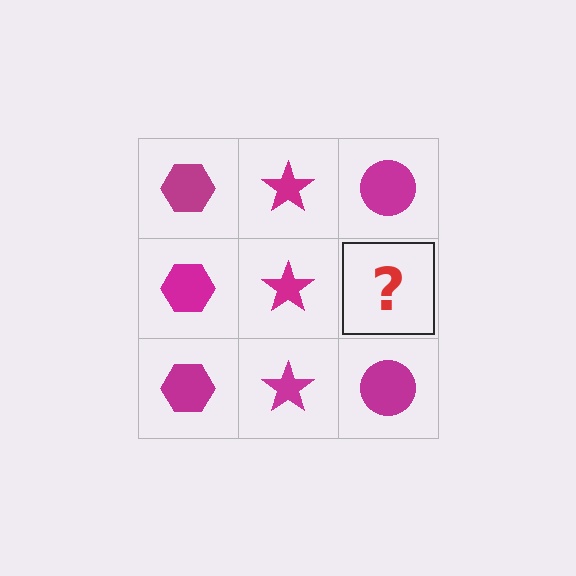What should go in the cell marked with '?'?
The missing cell should contain a magenta circle.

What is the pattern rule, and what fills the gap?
The rule is that each column has a consistent shape. The gap should be filled with a magenta circle.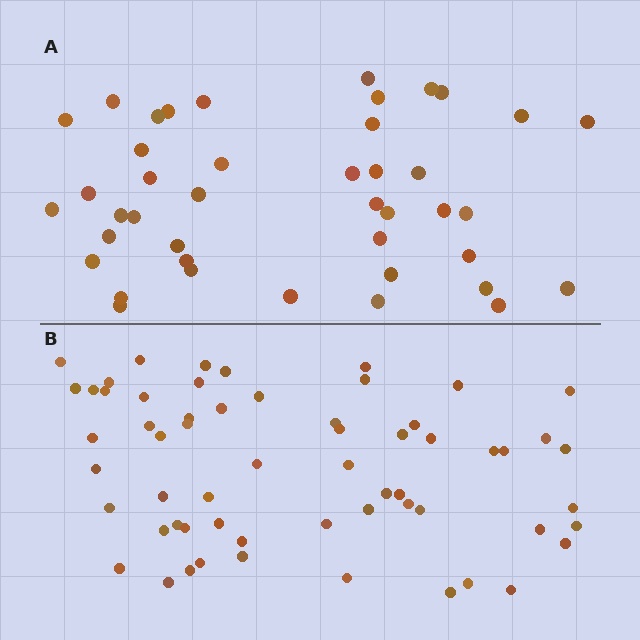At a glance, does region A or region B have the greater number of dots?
Region B (the bottom region) has more dots.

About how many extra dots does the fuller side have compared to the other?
Region B has approximately 20 more dots than region A.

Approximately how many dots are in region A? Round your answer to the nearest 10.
About 40 dots. (The exact count is 42, which rounds to 40.)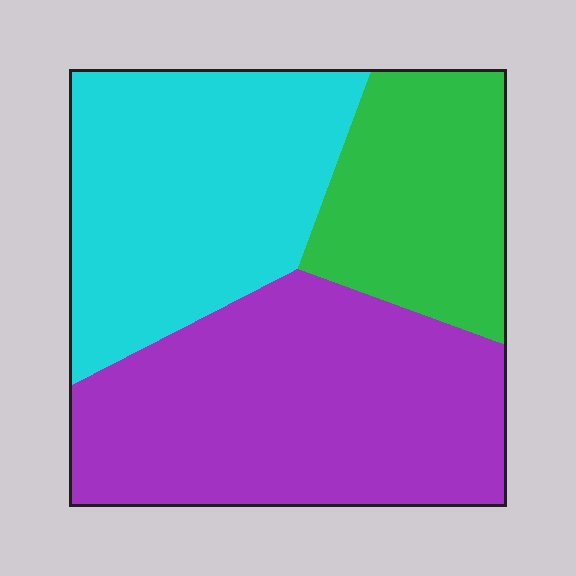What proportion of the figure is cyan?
Cyan takes up about one third (1/3) of the figure.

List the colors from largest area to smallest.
From largest to smallest: purple, cyan, green.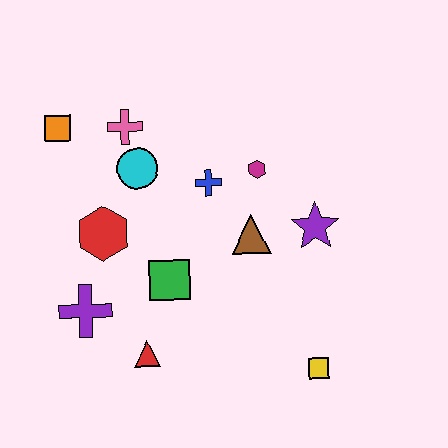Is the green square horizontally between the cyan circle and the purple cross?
No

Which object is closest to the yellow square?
The purple star is closest to the yellow square.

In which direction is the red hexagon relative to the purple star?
The red hexagon is to the left of the purple star.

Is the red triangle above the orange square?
No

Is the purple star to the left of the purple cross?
No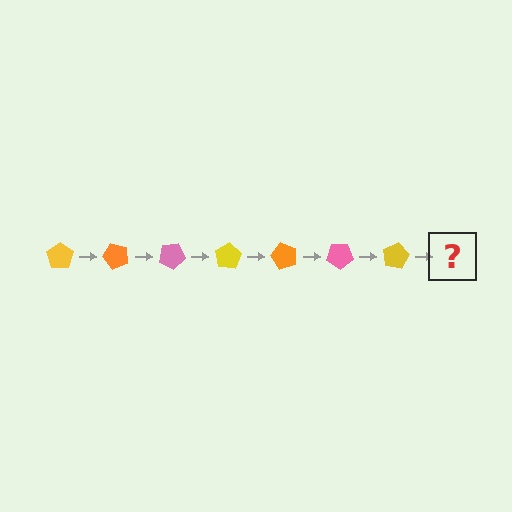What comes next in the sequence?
The next element should be an orange pentagon, rotated 350 degrees from the start.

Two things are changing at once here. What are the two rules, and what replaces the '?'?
The two rules are that it rotates 50 degrees each step and the color cycles through yellow, orange, and pink. The '?' should be an orange pentagon, rotated 350 degrees from the start.